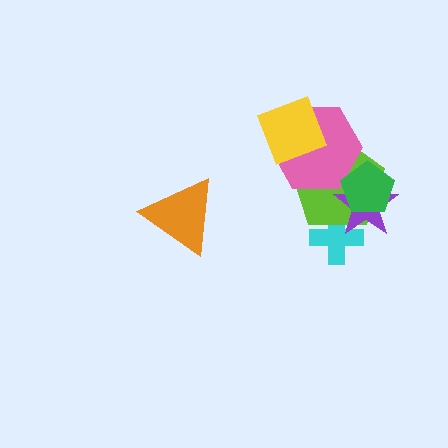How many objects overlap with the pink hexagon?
3 objects overlap with the pink hexagon.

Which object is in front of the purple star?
The green pentagon is in front of the purple star.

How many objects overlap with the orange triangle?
0 objects overlap with the orange triangle.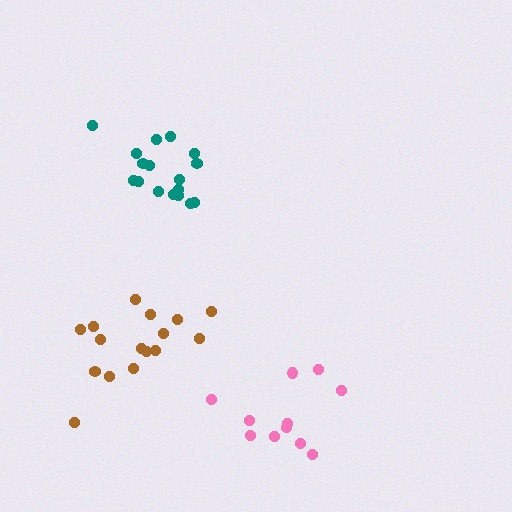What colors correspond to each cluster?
The clusters are colored: brown, teal, pink.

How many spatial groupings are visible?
There are 3 spatial groupings.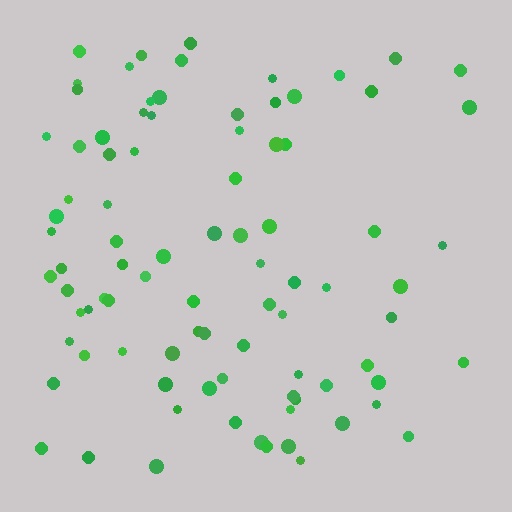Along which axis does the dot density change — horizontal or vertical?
Horizontal.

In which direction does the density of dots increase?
From right to left, with the left side densest.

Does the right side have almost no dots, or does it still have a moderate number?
Still a moderate number, just noticeably fewer than the left.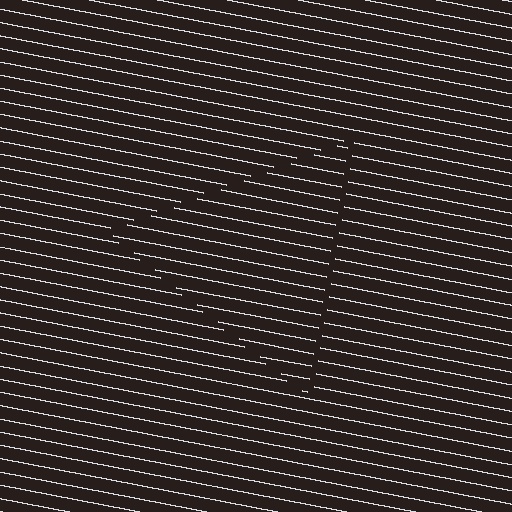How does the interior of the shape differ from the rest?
The interior of the shape contains the same grating, shifted by half a period — the contour is defined by the phase discontinuity where line-ends from the inner and outer gratings abut.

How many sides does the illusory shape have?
3 sides — the line-ends trace a triangle.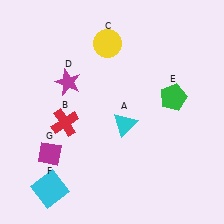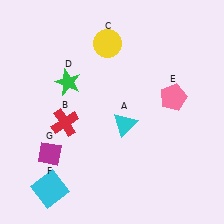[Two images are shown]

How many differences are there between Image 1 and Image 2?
There are 2 differences between the two images.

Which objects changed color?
D changed from magenta to green. E changed from green to pink.